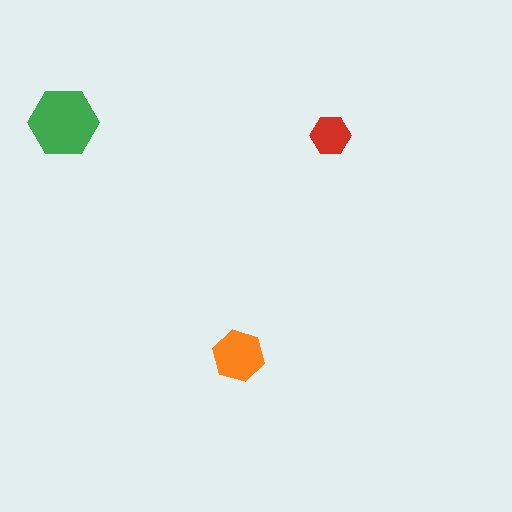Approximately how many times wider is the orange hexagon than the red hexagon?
About 1.5 times wider.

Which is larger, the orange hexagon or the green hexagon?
The green one.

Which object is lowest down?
The orange hexagon is bottommost.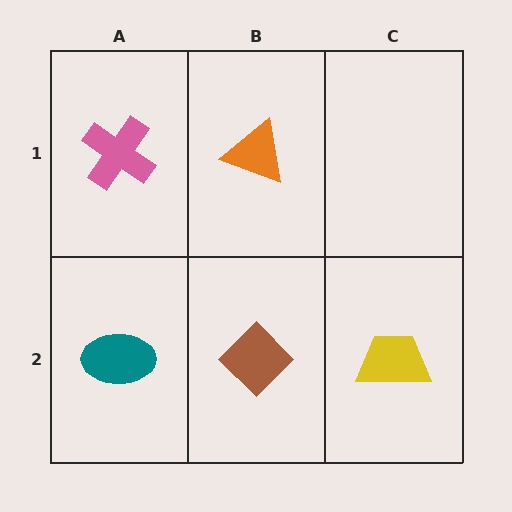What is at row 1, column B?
An orange triangle.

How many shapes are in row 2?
3 shapes.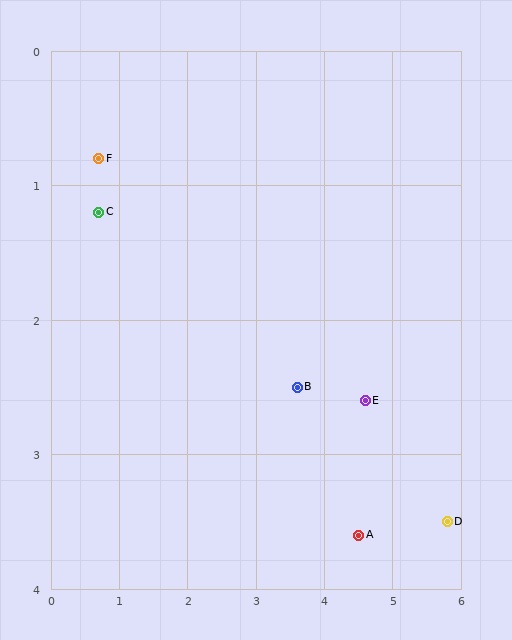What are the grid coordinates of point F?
Point F is at approximately (0.7, 0.8).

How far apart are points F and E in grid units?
Points F and E are about 4.3 grid units apart.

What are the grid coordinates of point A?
Point A is at approximately (4.5, 3.6).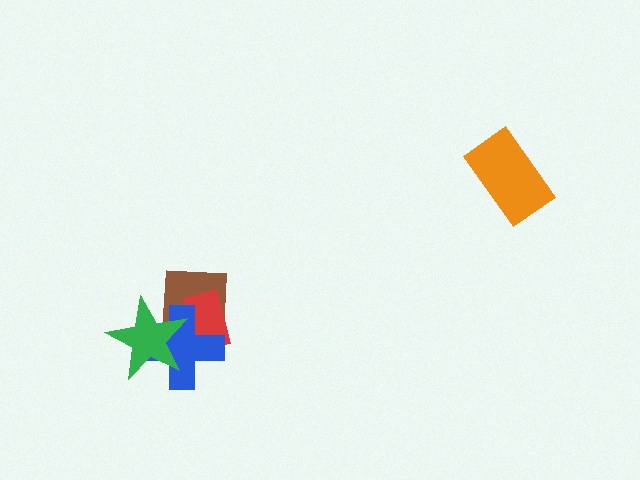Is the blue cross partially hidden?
Yes, it is partially covered by another shape.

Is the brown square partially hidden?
Yes, it is partially covered by another shape.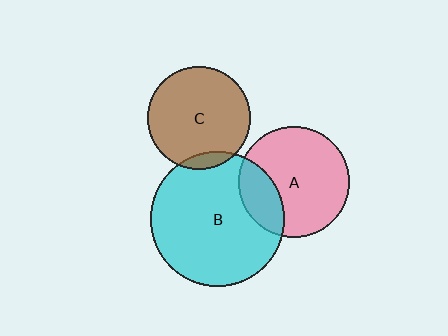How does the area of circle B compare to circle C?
Approximately 1.7 times.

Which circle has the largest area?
Circle B (cyan).